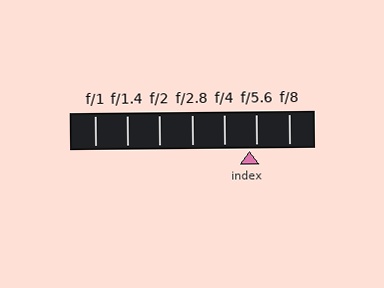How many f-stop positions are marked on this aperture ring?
There are 7 f-stop positions marked.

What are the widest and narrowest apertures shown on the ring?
The widest aperture shown is f/1 and the narrowest is f/8.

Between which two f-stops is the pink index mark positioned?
The index mark is between f/4 and f/5.6.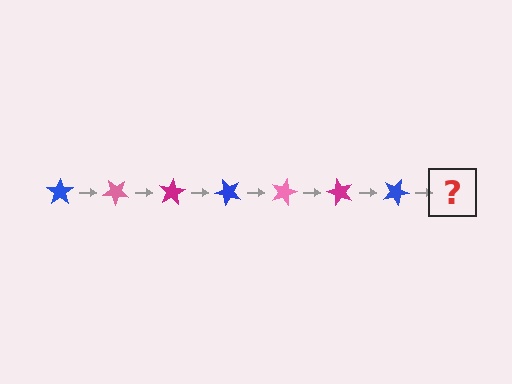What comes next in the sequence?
The next element should be a pink star, rotated 280 degrees from the start.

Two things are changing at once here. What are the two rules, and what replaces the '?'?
The two rules are that it rotates 40 degrees each step and the color cycles through blue, pink, and magenta. The '?' should be a pink star, rotated 280 degrees from the start.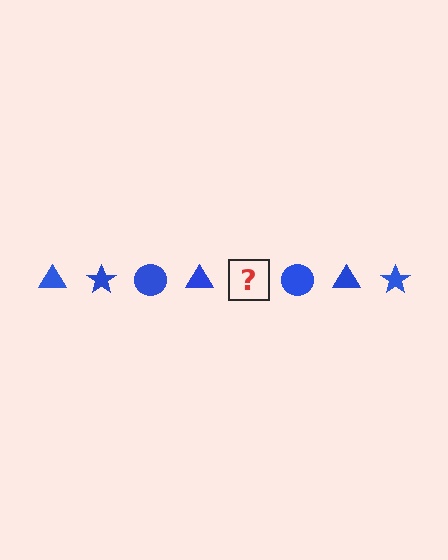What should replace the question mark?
The question mark should be replaced with a blue star.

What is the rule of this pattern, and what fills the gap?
The rule is that the pattern cycles through triangle, star, circle shapes in blue. The gap should be filled with a blue star.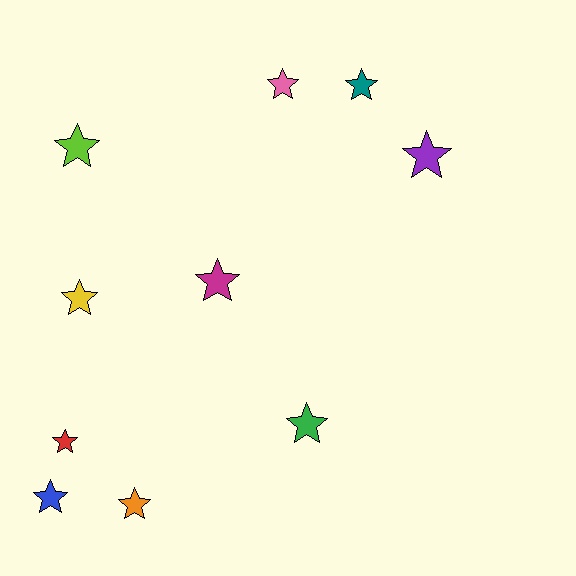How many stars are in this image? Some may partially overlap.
There are 10 stars.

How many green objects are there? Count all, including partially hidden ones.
There is 1 green object.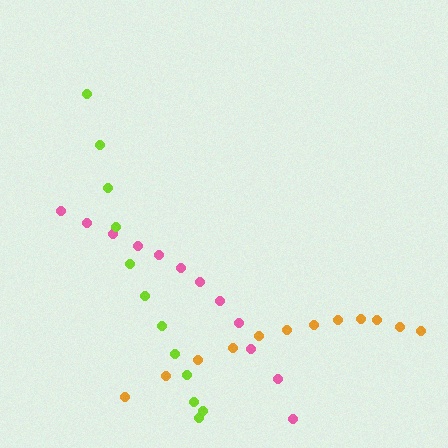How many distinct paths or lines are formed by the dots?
There are 3 distinct paths.